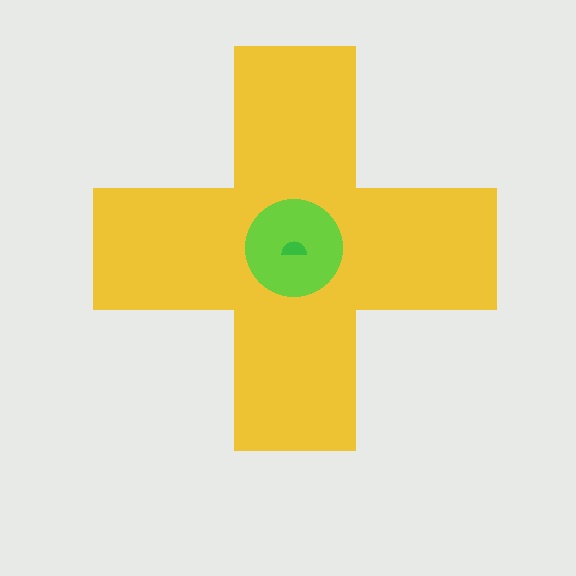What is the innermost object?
The green semicircle.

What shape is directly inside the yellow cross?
The lime circle.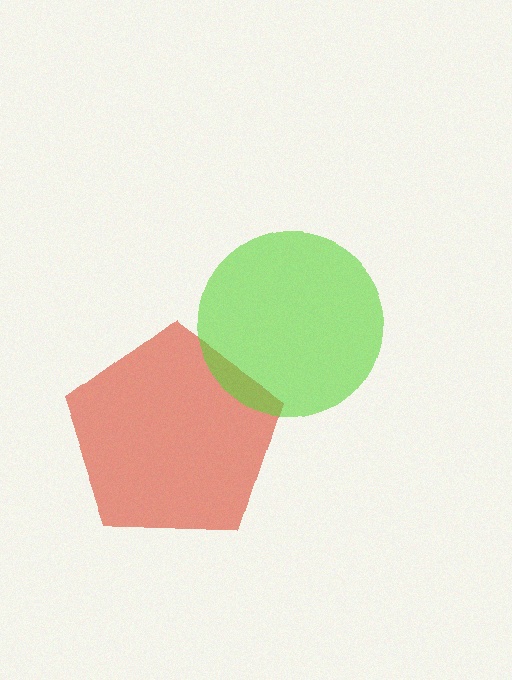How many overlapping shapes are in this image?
There are 2 overlapping shapes in the image.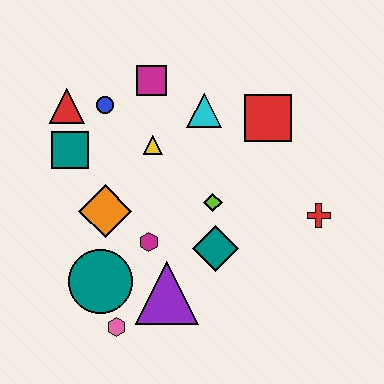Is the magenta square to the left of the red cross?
Yes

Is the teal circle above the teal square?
No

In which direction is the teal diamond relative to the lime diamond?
The teal diamond is below the lime diamond.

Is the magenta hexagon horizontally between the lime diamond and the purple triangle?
No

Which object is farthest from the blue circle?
The red cross is farthest from the blue circle.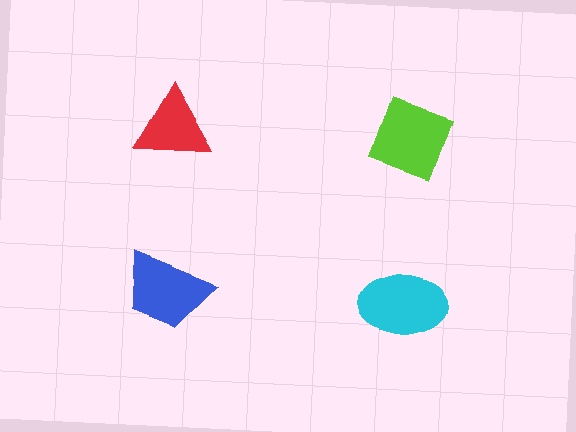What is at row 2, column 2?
A cyan ellipse.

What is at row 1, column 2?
A lime diamond.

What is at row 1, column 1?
A red triangle.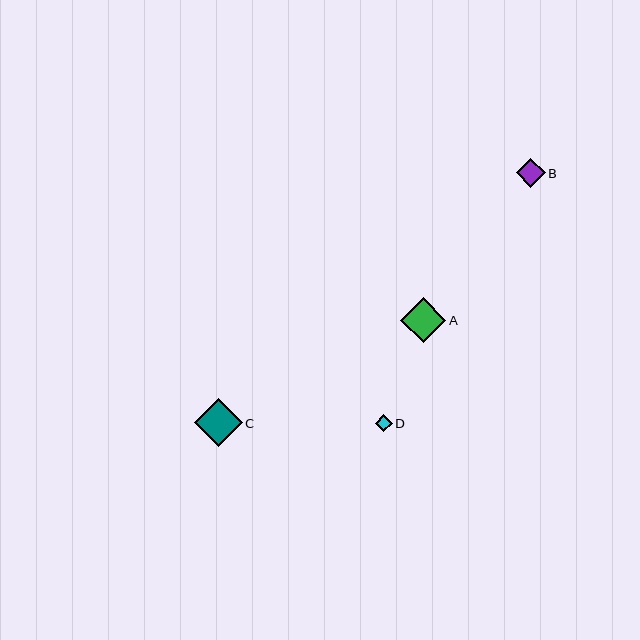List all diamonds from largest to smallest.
From largest to smallest: C, A, B, D.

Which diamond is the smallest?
Diamond D is the smallest with a size of approximately 17 pixels.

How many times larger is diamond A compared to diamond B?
Diamond A is approximately 1.6 times the size of diamond B.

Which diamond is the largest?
Diamond C is the largest with a size of approximately 48 pixels.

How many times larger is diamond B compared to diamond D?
Diamond B is approximately 1.7 times the size of diamond D.